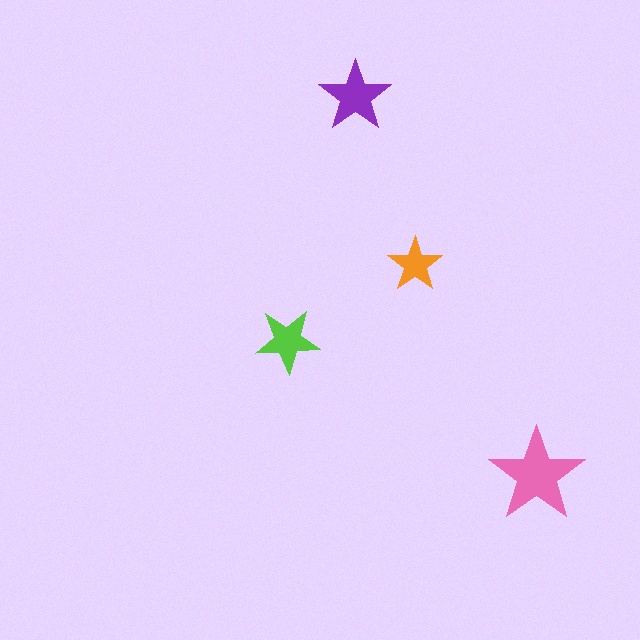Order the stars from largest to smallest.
the pink one, the purple one, the lime one, the orange one.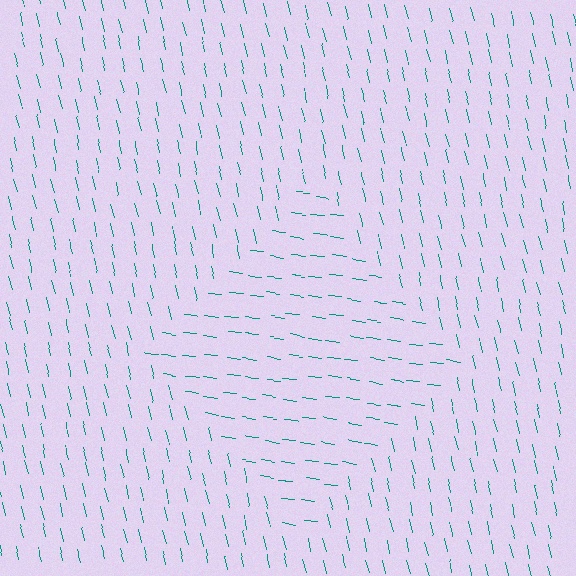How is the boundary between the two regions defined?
The boundary is defined purely by a change in line orientation (approximately 69 degrees difference). All lines are the same color and thickness.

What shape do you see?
I see a diamond.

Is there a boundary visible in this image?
Yes, there is a texture boundary formed by a change in line orientation.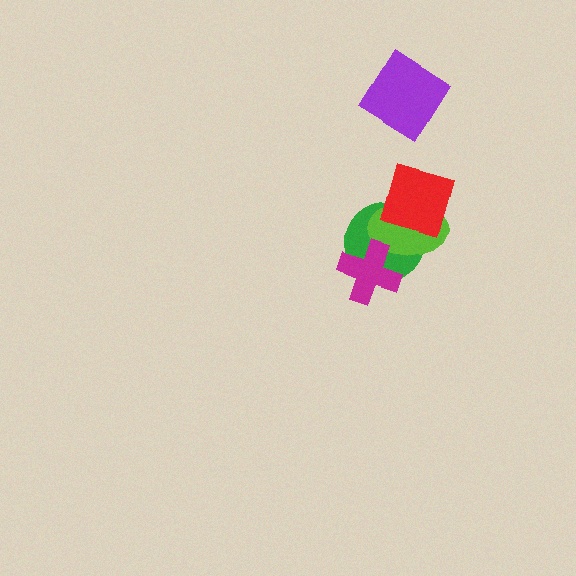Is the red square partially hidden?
No, no other shape covers it.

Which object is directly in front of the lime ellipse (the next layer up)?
The red square is directly in front of the lime ellipse.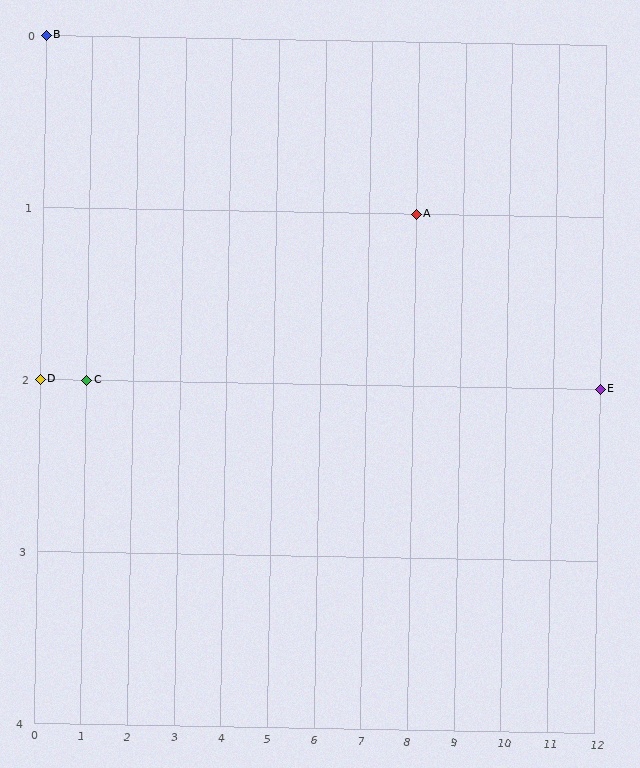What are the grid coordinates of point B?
Point B is at grid coordinates (0, 0).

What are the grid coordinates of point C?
Point C is at grid coordinates (1, 2).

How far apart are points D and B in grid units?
Points D and B are 2 rows apart.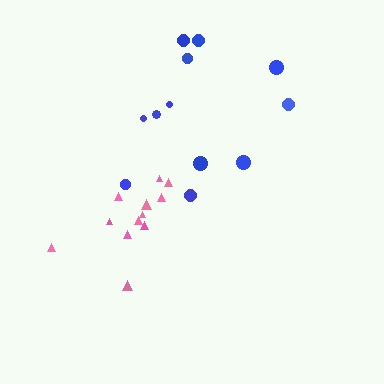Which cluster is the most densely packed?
Pink.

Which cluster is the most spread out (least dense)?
Blue.